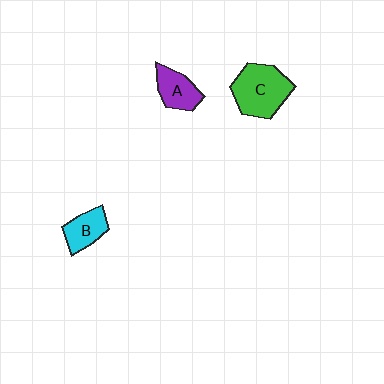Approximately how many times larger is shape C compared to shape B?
Approximately 1.9 times.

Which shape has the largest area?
Shape C (green).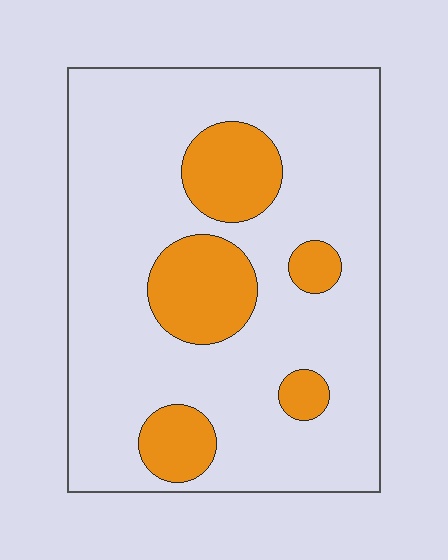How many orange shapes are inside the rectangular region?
5.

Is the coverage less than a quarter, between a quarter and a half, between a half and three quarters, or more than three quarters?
Less than a quarter.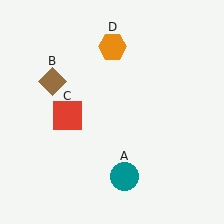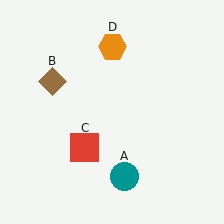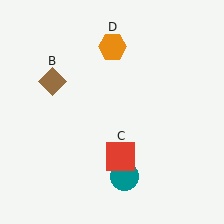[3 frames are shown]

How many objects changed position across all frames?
1 object changed position: red square (object C).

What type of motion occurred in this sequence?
The red square (object C) rotated counterclockwise around the center of the scene.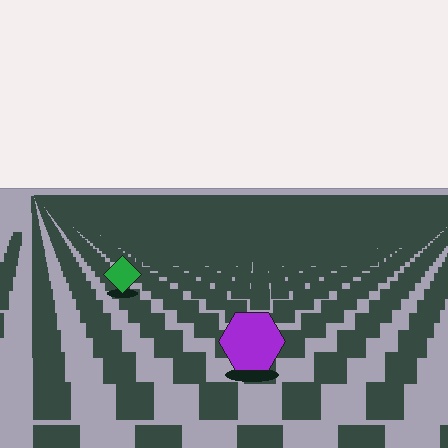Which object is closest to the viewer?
The purple hexagon is closest. The texture marks near it are larger and more spread out.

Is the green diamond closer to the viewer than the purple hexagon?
No. The purple hexagon is closer — you can tell from the texture gradient: the ground texture is coarser near it.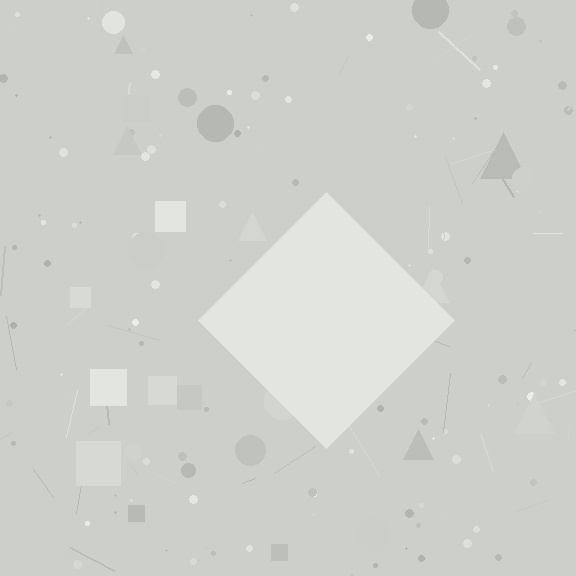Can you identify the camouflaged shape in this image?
The camouflaged shape is a diamond.